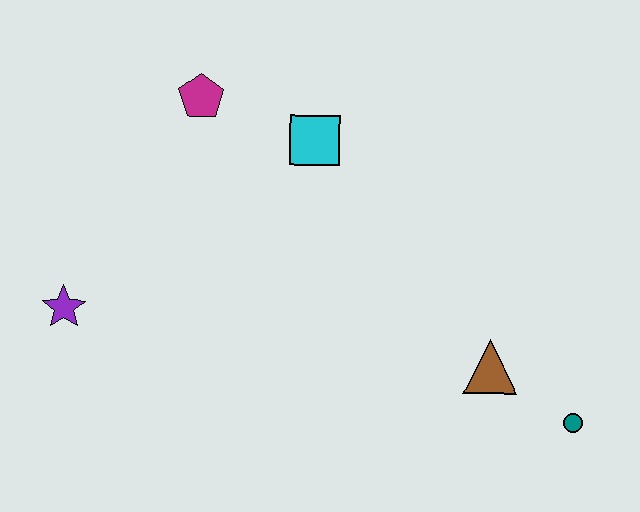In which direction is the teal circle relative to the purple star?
The teal circle is to the right of the purple star.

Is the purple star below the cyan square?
Yes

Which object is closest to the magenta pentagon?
The cyan square is closest to the magenta pentagon.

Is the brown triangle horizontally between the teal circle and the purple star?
Yes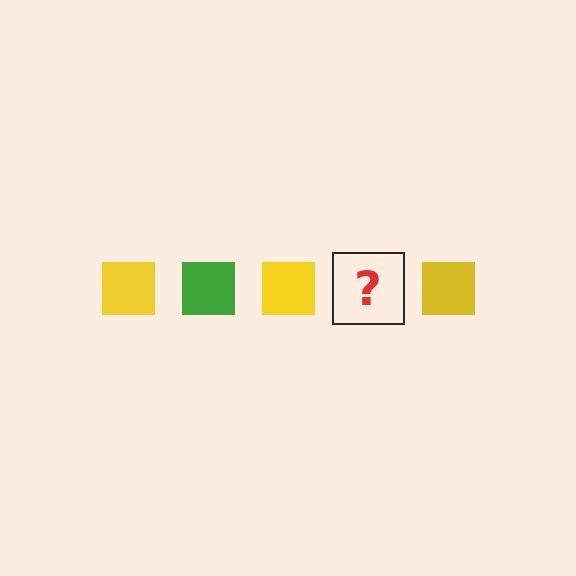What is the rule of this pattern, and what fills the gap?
The rule is that the pattern cycles through yellow, green squares. The gap should be filled with a green square.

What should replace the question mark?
The question mark should be replaced with a green square.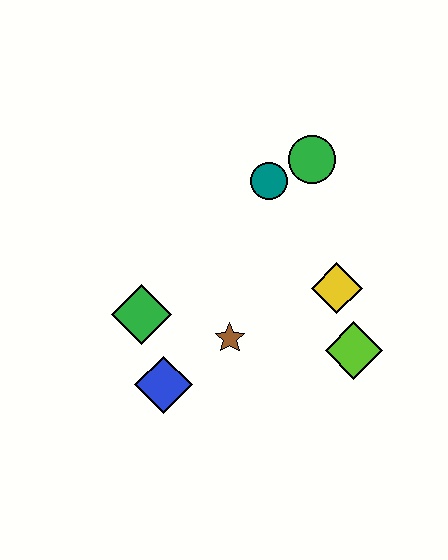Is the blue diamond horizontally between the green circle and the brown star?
No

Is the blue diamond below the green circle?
Yes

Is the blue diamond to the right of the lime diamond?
No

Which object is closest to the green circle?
The teal circle is closest to the green circle.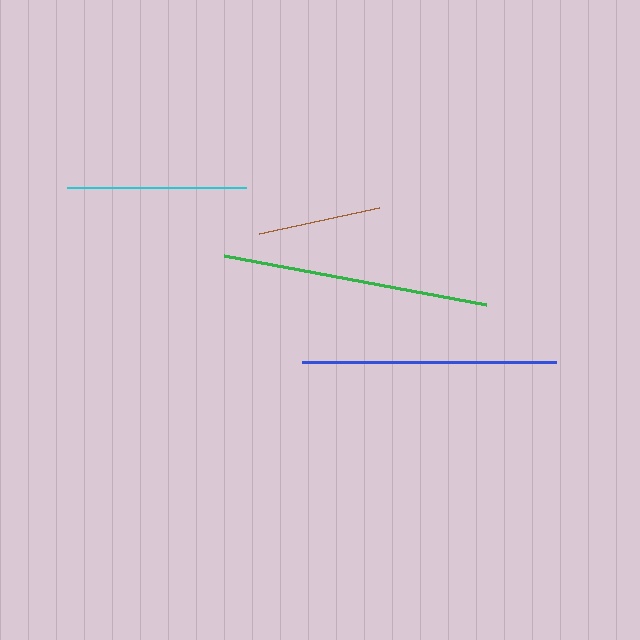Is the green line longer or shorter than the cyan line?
The green line is longer than the cyan line.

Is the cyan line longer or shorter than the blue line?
The blue line is longer than the cyan line.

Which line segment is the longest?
The green line is the longest at approximately 266 pixels.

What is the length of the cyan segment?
The cyan segment is approximately 179 pixels long.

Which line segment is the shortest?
The brown line is the shortest at approximately 123 pixels.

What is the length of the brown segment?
The brown segment is approximately 123 pixels long.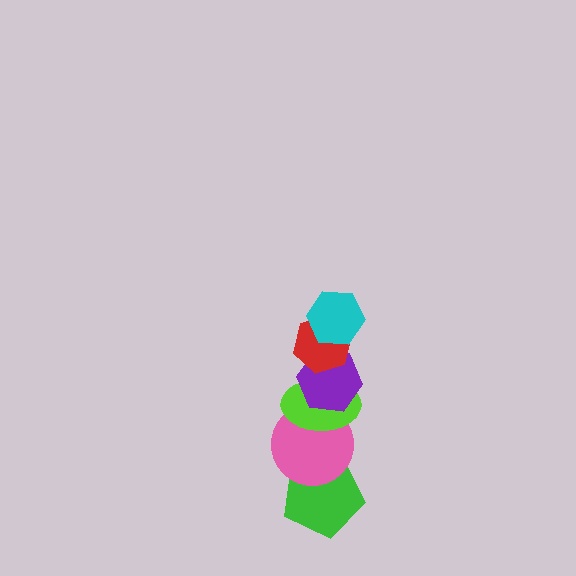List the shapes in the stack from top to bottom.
From top to bottom: the cyan hexagon, the red hexagon, the purple hexagon, the lime ellipse, the pink circle, the green pentagon.